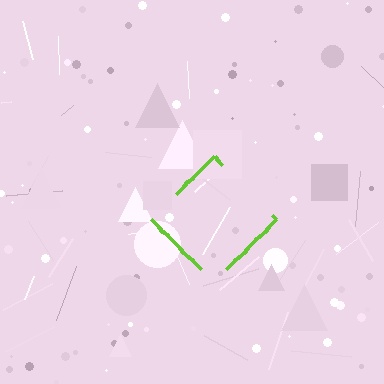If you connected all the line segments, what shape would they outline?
They would outline a diamond.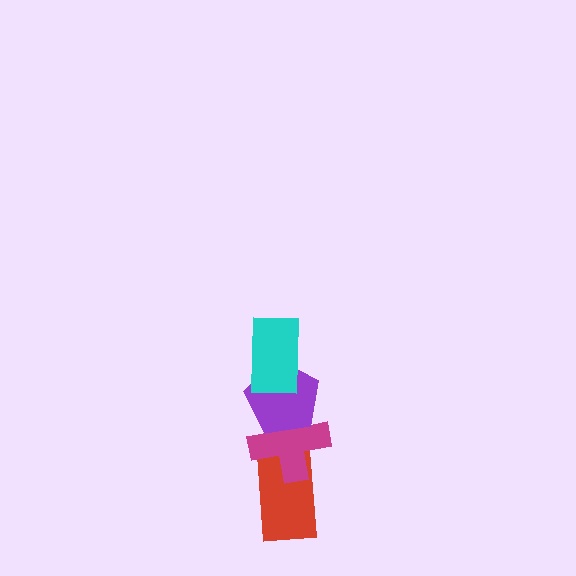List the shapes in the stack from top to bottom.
From top to bottom: the cyan rectangle, the purple pentagon, the magenta cross, the red rectangle.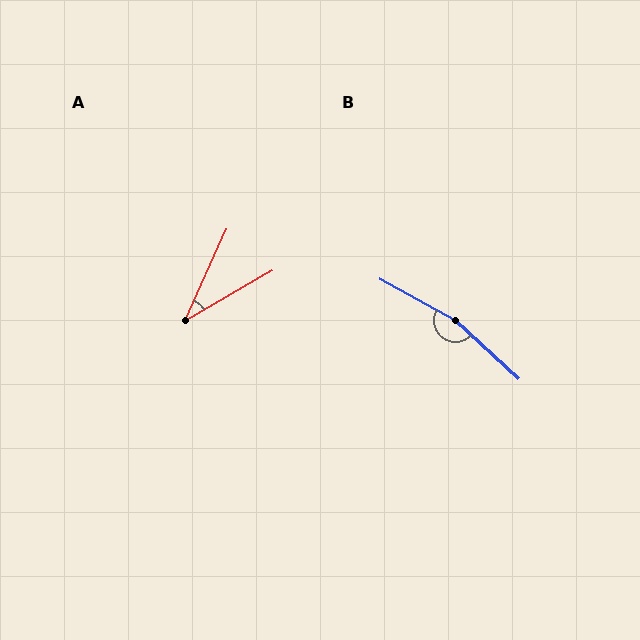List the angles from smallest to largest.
A (36°), B (167°).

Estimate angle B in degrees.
Approximately 167 degrees.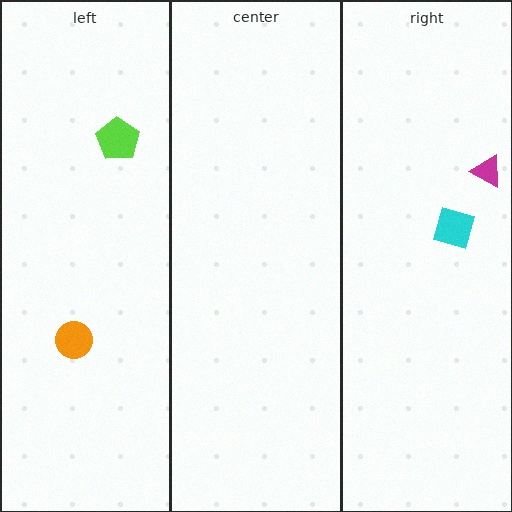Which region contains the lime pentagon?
The left region.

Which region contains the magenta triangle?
The right region.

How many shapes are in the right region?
2.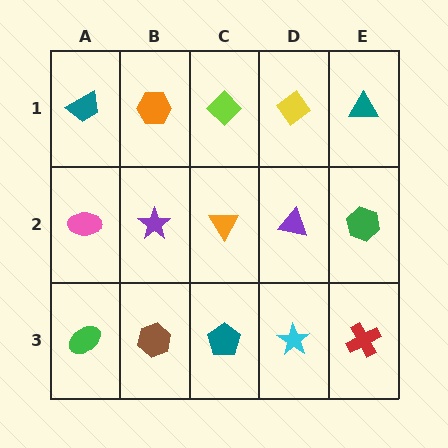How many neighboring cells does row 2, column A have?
3.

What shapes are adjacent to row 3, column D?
A purple triangle (row 2, column D), a teal pentagon (row 3, column C), a red cross (row 3, column E).